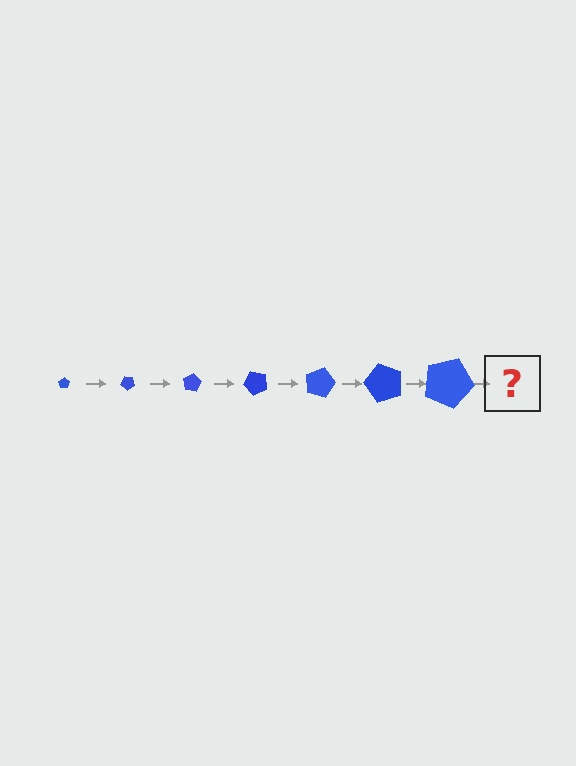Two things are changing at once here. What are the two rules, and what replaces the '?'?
The two rules are that the pentagon grows larger each step and it rotates 40 degrees each step. The '?' should be a pentagon, larger than the previous one and rotated 280 degrees from the start.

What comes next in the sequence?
The next element should be a pentagon, larger than the previous one and rotated 280 degrees from the start.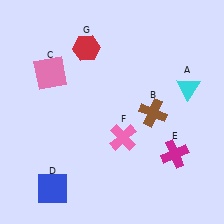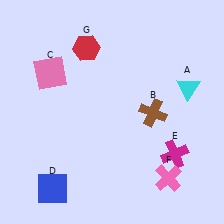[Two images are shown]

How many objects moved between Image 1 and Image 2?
1 object moved between the two images.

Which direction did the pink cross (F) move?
The pink cross (F) moved right.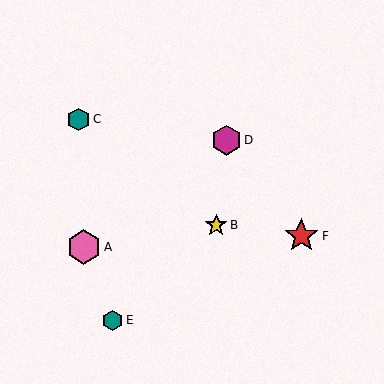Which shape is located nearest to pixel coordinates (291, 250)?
The red star (labeled F) at (301, 236) is nearest to that location.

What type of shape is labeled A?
Shape A is a pink hexagon.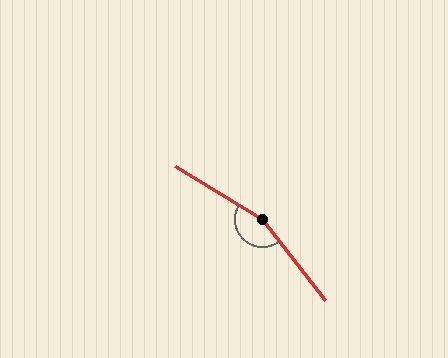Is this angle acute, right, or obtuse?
It is obtuse.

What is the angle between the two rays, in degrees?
Approximately 160 degrees.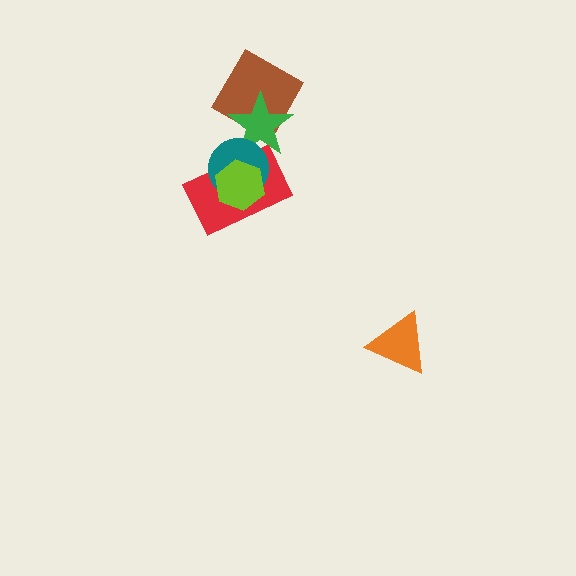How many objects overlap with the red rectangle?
3 objects overlap with the red rectangle.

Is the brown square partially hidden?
Yes, it is partially covered by another shape.